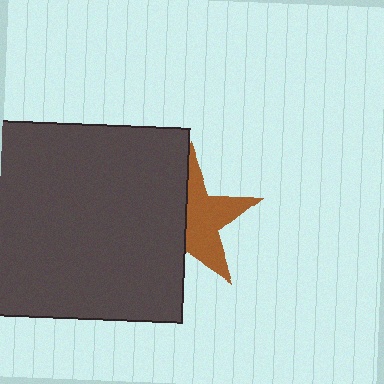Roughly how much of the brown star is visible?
About half of it is visible (roughly 53%).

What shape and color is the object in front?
The object in front is a dark gray square.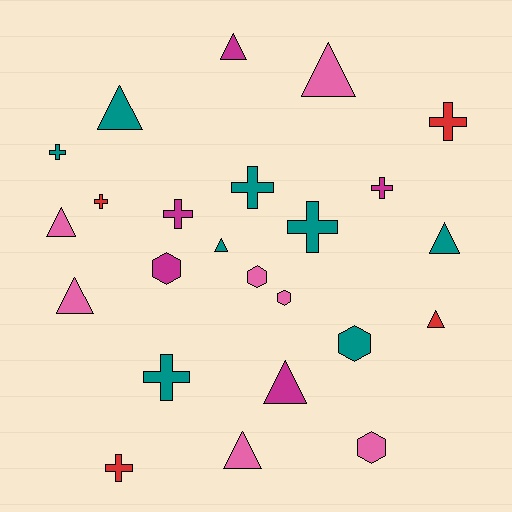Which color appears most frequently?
Teal, with 8 objects.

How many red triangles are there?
There is 1 red triangle.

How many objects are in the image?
There are 24 objects.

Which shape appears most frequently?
Triangle, with 10 objects.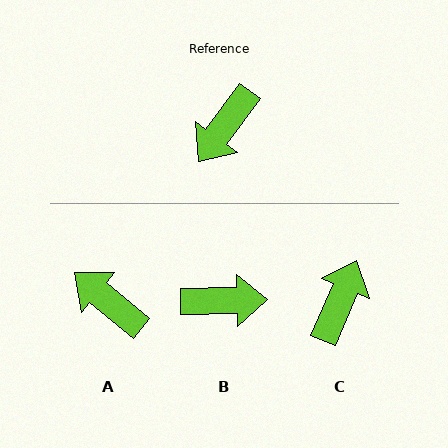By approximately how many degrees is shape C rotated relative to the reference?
Approximately 167 degrees clockwise.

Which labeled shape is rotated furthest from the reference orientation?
C, about 167 degrees away.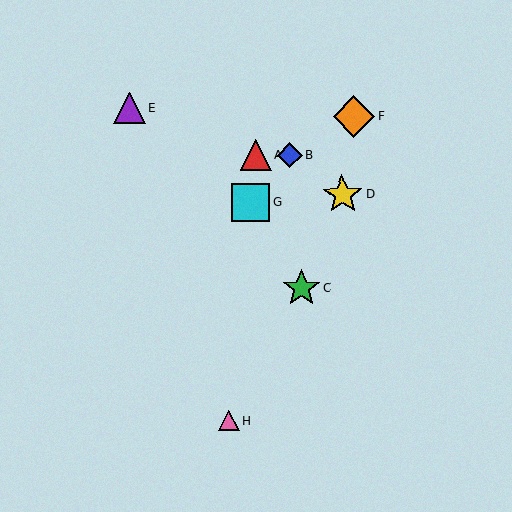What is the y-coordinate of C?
Object C is at y≈288.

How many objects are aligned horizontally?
2 objects (A, B) are aligned horizontally.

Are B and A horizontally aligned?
Yes, both are at y≈155.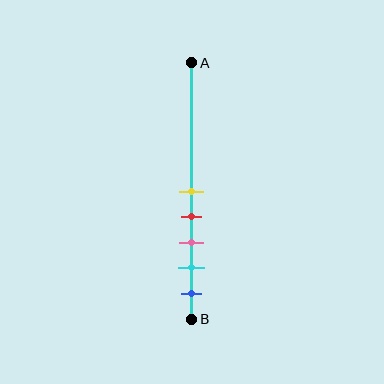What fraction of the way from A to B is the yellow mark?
The yellow mark is approximately 50% (0.5) of the way from A to B.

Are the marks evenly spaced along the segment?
Yes, the marks are approximately evenly spaced.